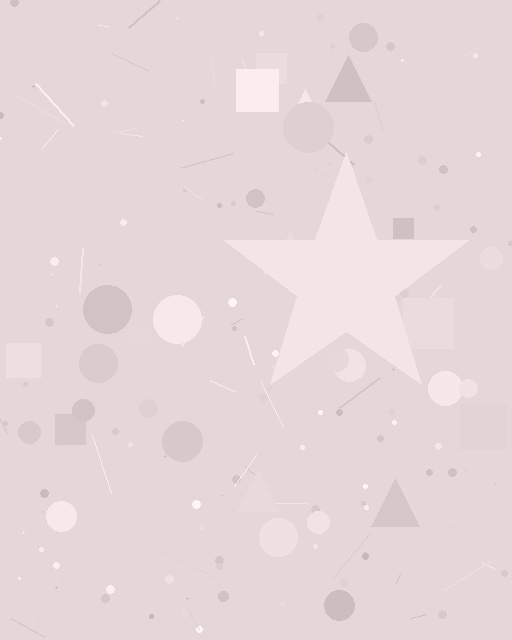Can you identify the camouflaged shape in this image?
The camouflaged shape is a star.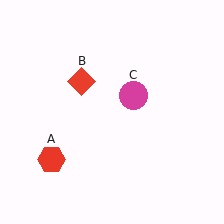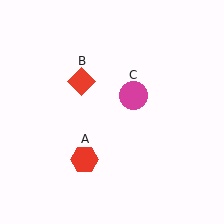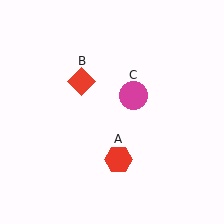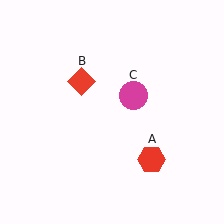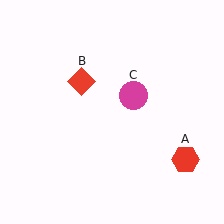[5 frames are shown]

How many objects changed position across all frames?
1 object changed position: red hexagon (object A).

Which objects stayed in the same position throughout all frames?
Red diamond (object B) and magenta circle (object C) remained stationary.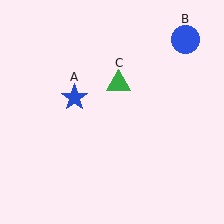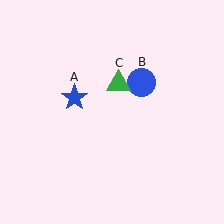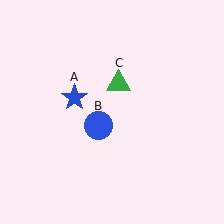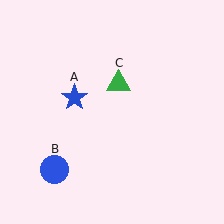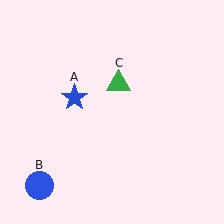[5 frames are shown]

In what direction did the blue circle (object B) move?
The blue circle (object B) moved down and to the left.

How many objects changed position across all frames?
1 object changed position: blue circle (object B).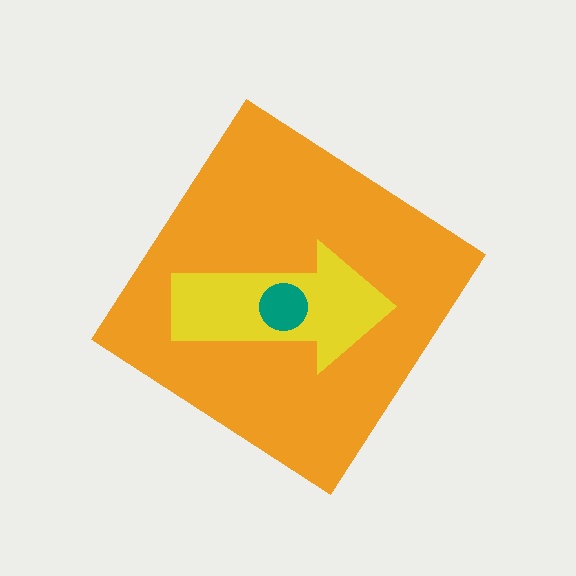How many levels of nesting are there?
3.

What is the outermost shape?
The orange diamond.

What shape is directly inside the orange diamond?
The yellow arrow.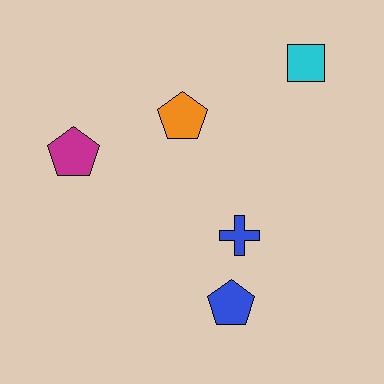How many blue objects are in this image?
There are 2 blue objects.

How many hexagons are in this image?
There are no hexagons.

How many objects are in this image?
There are 5 objects.